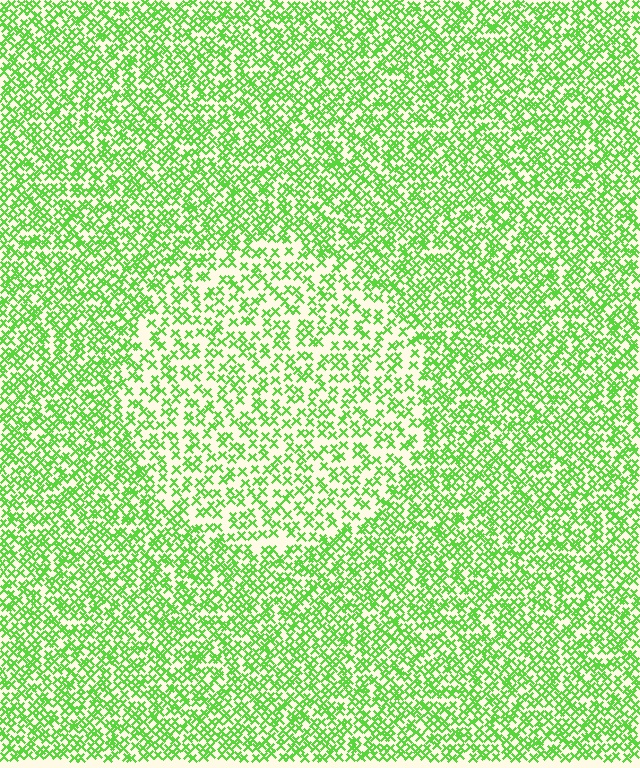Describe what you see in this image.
The image contains small lime elements arranged at two different densities. A circle-shaped region is visible where the elements are less densely packed than the surrounding area.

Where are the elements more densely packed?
The elements are more densely packed outside the circle boundary.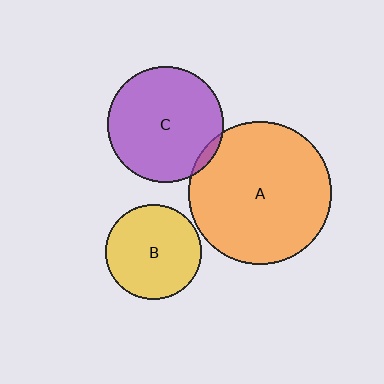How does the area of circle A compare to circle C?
Approximately 1.5 times.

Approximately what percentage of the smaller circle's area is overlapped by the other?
Approximately 5%.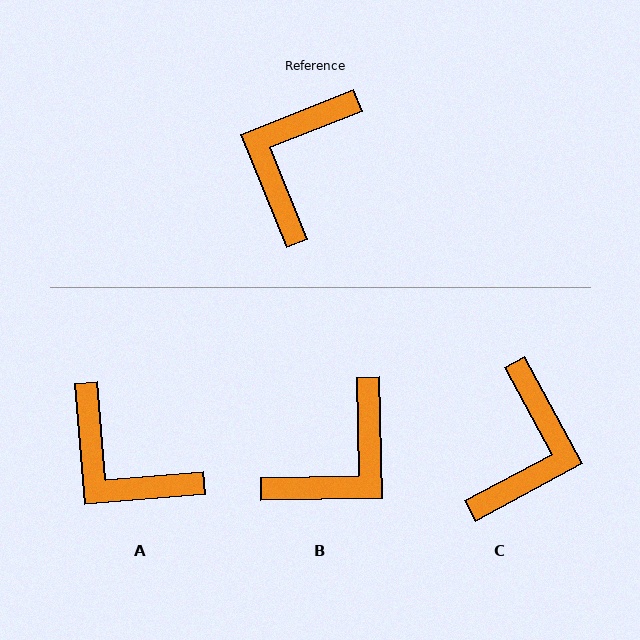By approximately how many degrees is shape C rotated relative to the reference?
Approximately 173 degrees clockwise.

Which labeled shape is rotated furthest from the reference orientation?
C, about 173 degrees away.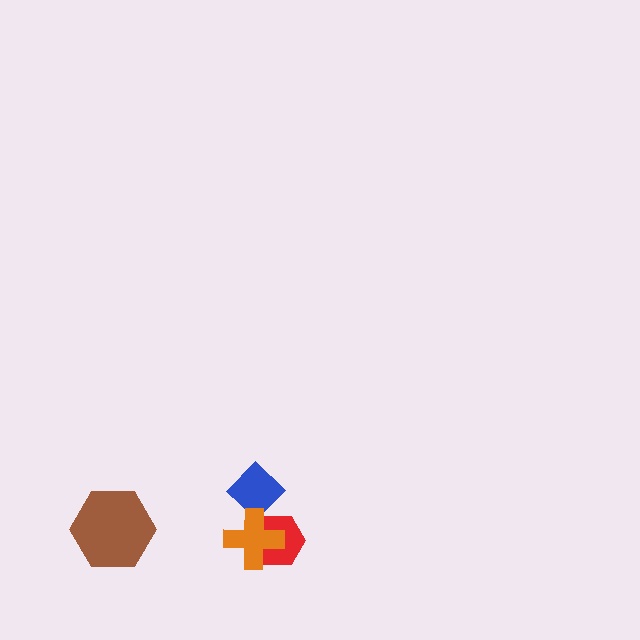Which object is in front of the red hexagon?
The orange cross is in front of the red hexagon.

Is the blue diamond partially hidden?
Yes, it is partially covered by another shape.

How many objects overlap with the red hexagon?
1 object overlaps with the red hexagon.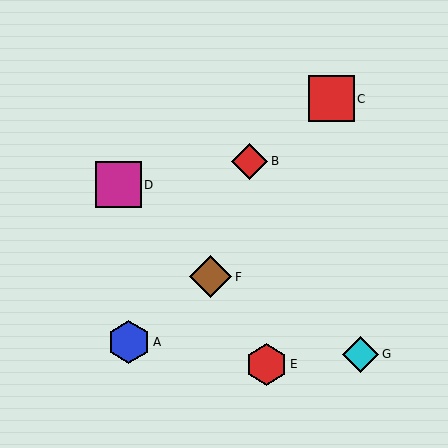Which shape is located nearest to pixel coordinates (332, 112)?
The red square (labeled C) at (332, 99) is nearest to that location.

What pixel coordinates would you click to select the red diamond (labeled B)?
Click at (249, 161) to select the red diamond B.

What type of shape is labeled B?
Shape B is a red diamond.